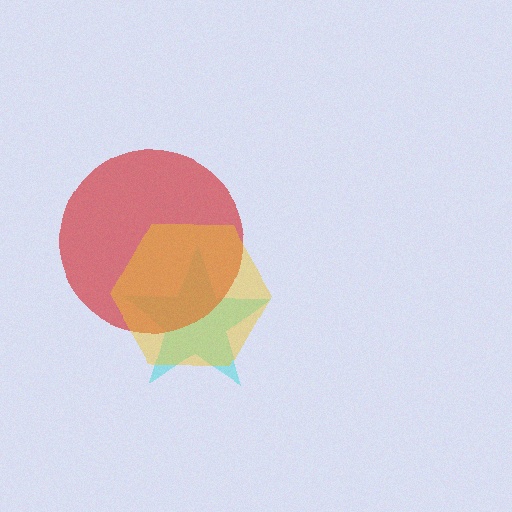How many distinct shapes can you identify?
There are 3 distinct shapes: a cyan star, a red circle, a yellow hexagon.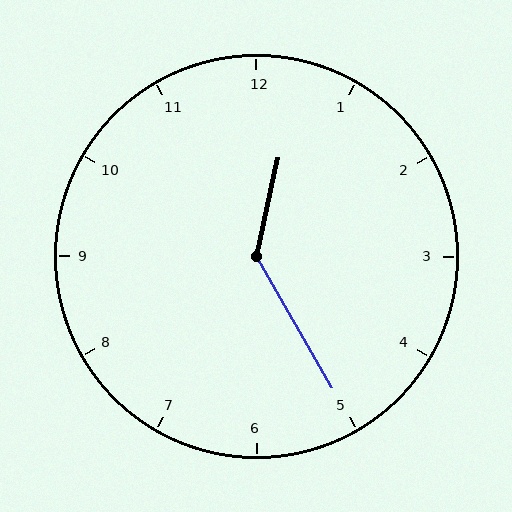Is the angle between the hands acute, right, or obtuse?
It is obtuse.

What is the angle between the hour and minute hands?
Approximately 138 degrees.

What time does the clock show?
12:25.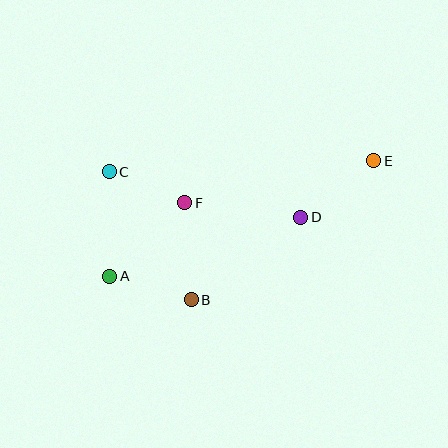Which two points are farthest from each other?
Points A and E are farthest from each other.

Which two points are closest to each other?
Points C and F are closest to each other.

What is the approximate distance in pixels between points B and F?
The distance between B and F is approximately 97 pixels.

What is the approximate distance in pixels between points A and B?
The distance between A and B is approximately 85 pixels.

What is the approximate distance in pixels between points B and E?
The distance between B and E is approximately 229 pixels.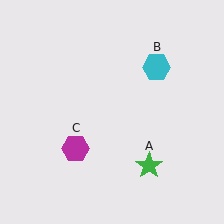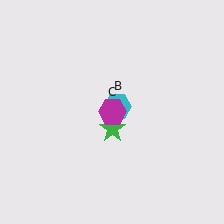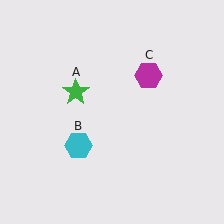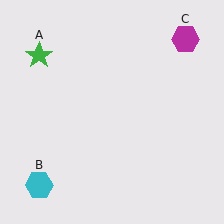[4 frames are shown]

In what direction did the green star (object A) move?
The green star (object A) moved up and to the left.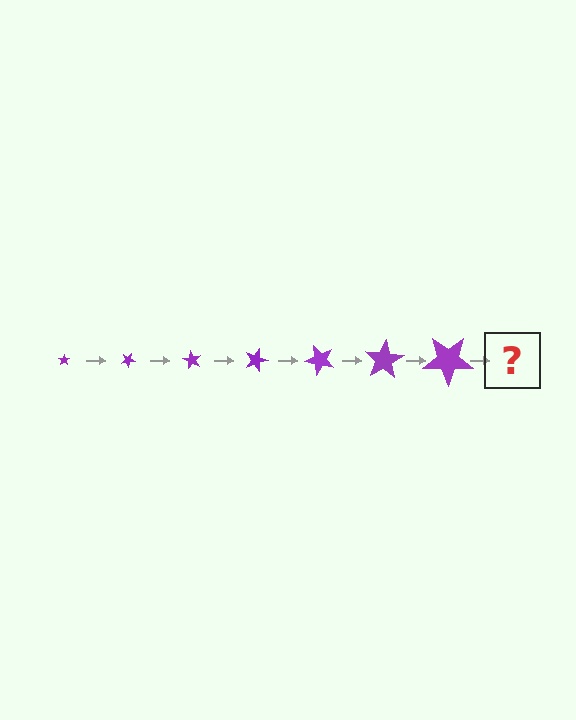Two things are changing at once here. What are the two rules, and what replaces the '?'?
The two rules are that the star grows larger each step and it rotates 30 degrees each step. The '?' should be a star, larger than the previous one and rotated 210 degrees from the start.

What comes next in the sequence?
The next element should be a star, larger than the previous one and rotated 210 degrees from the start.